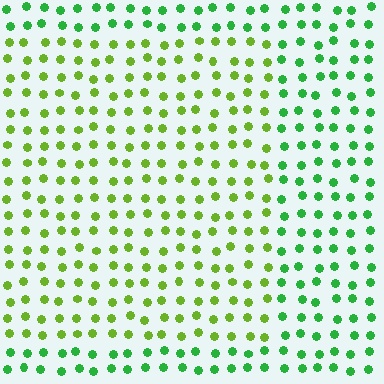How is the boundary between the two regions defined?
The boundary is defined purely by a slight shift in hue (about 38 degrees). Spacing, size, and orientation are identical on both sides.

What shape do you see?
I see a rectangle.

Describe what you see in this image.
The image is filled with small green elements in a uniform arrangement. A rectangle-shaped region is visible where the elements are tinted to a slightly different hue, forming a subtle color boundary.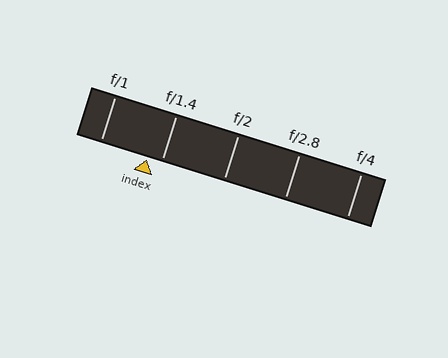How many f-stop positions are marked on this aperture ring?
There are 5 f-stop positions marked.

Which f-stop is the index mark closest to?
The index mark is closest to f/1.4.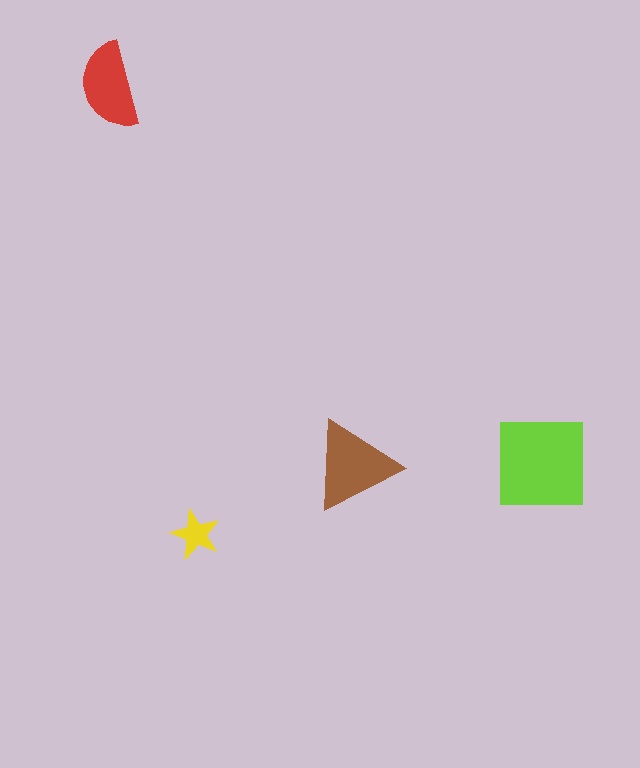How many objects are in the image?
There are 4 objects in the image.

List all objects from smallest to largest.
The yellow star, the red semicircle, the brown triangle, the lime square.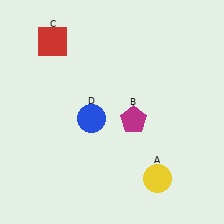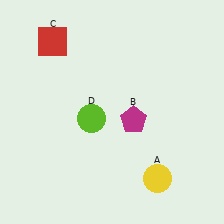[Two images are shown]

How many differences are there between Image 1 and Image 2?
There is 1 difference between the two images.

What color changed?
The circle (D) changed from blue in Image 1 to lime in Image 2.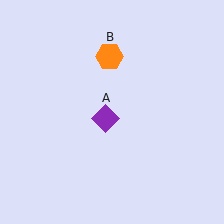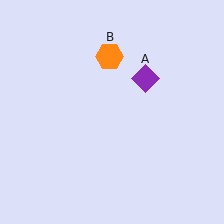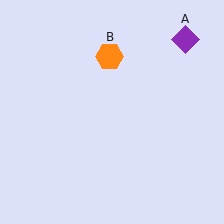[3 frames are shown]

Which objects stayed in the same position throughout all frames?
Orange hexagon (object B) remained stationary.